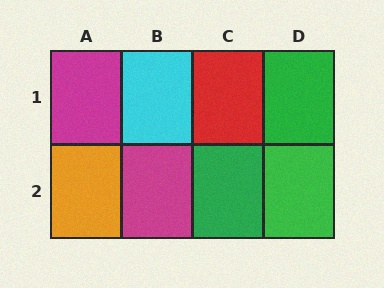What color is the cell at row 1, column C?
Red.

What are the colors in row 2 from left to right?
Orange, magenta, green, green.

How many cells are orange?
1 cell is orange.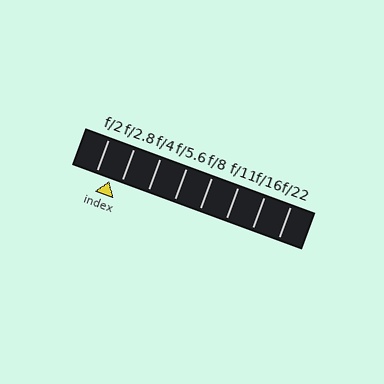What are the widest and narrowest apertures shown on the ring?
The widest aperture shown is f/2 and the narrowest is f/22.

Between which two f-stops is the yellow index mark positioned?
The index mark is between f/2 and f/2.8.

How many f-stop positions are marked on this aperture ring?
There are 8 f-stop positions marked.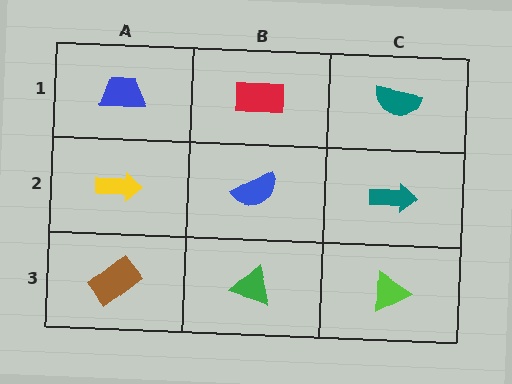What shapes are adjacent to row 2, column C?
A teal semicircle (row 1, column C), a lime triangle (row 3, column C), a blue semicircle (row 2, column B).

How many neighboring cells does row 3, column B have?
3.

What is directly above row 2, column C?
A teal semicircle.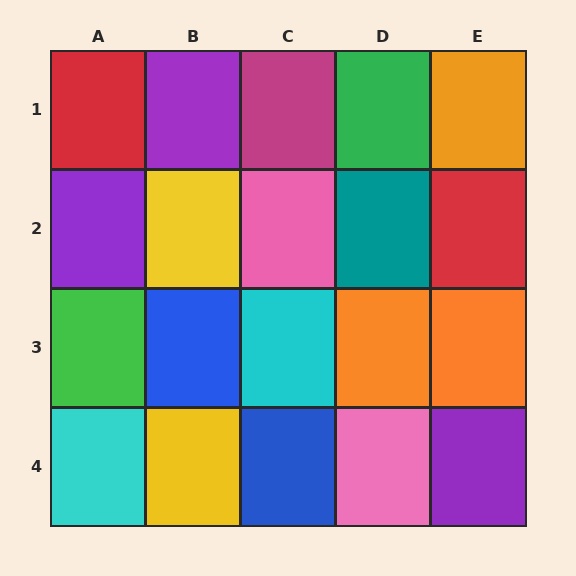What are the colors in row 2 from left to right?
Purple, yellow, pink, teal, red.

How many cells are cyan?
2 cells are cyan.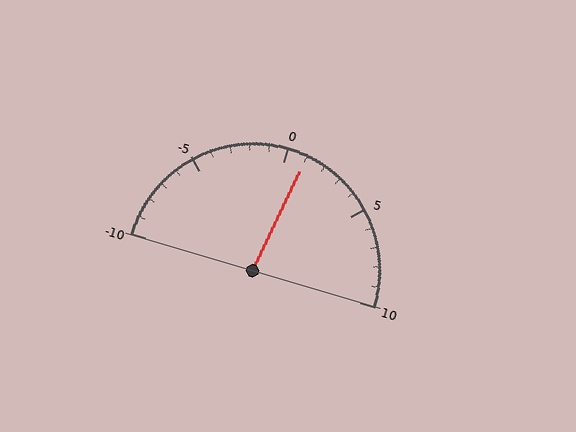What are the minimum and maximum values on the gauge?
The gauge ranges from -10 to 10.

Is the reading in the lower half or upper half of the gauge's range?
The reading is in the upper half of the range (-10 to 10).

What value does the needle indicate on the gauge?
The needle indicates approximately 1.